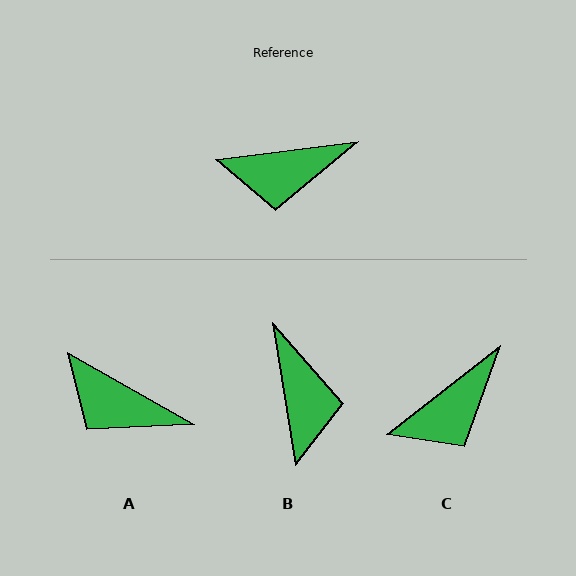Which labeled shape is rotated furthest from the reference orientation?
B, about 92 degrees away.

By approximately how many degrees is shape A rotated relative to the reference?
Approximately 37 degrees clockwise.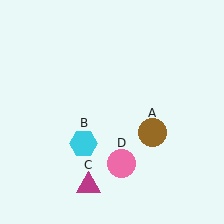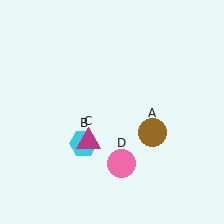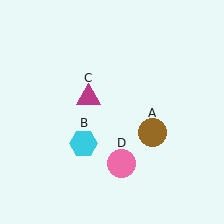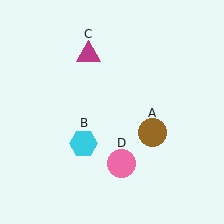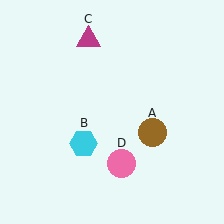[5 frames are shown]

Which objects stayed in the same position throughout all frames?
Brown circle (object A) and cyan hexagon (object B) and pink circle (object D) remained stationary.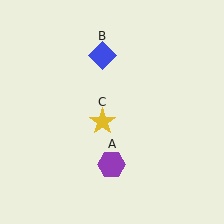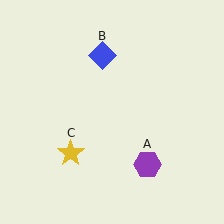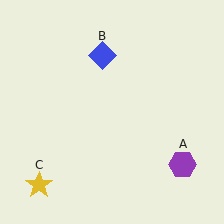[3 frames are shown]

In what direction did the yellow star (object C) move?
The yellow star (object C) moved down and to the left.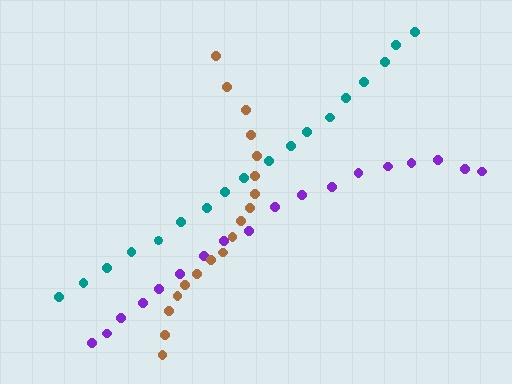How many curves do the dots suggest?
There are 3 distinct paths.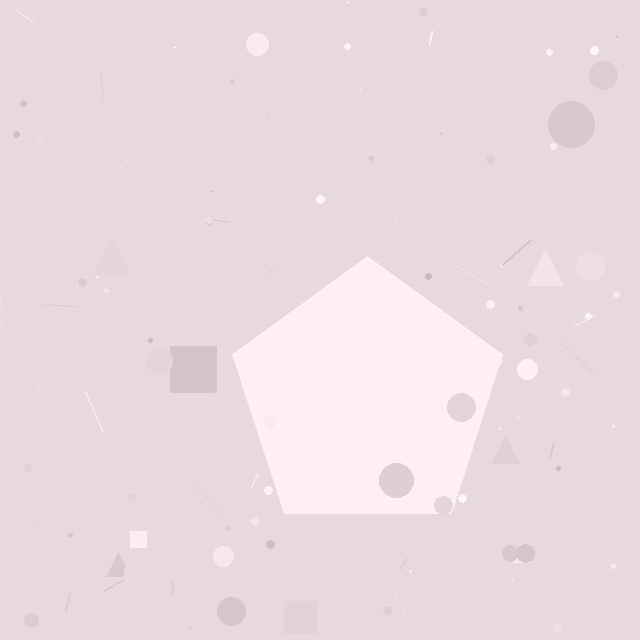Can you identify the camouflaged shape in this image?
The camouflaged shape is a pentagon.